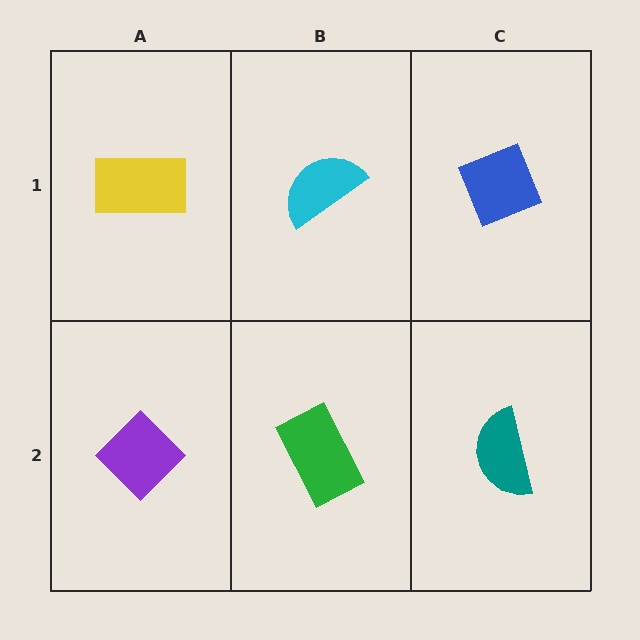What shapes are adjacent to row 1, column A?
A purple diamond (row 2, column A), a cyan semicircle (row 1, column B).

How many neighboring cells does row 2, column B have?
3.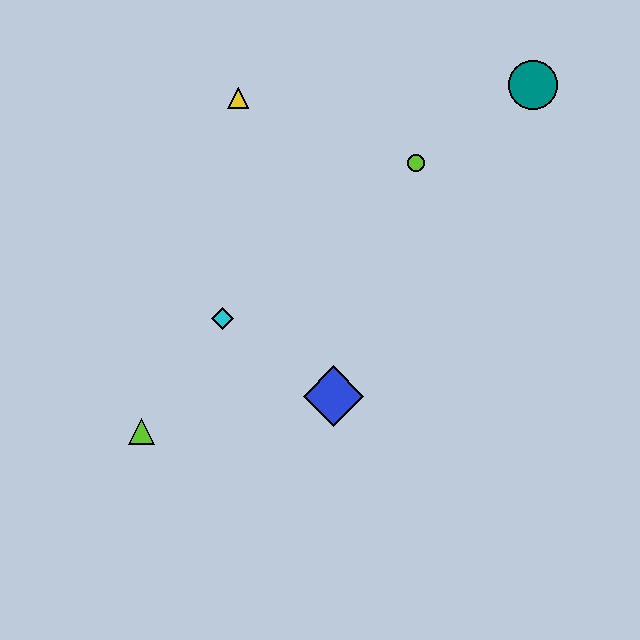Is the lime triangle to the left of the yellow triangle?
Yes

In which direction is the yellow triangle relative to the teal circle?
The yellow triangle is to the left of the teal circle.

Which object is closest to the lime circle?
The teal circle is closest to the lime circle.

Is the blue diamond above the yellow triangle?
No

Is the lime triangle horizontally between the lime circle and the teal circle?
No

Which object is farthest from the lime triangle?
The teal circle is farthest from the lime triangle.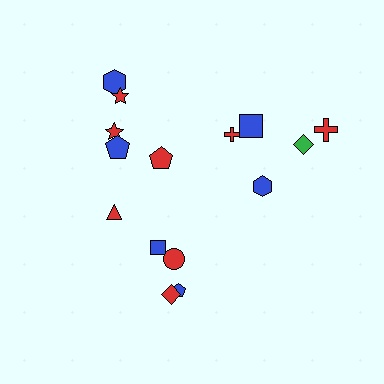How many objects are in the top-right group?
There are 5 objects.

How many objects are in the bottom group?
There are 4 objects.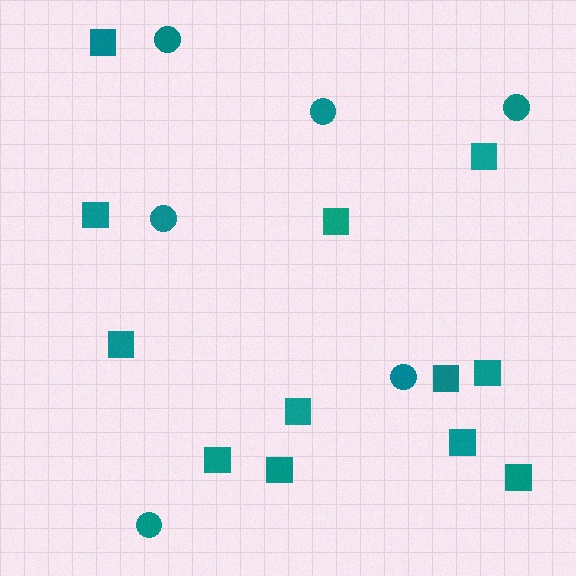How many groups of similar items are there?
There are 2 groups: one group of circles (6) and one group of squares (12).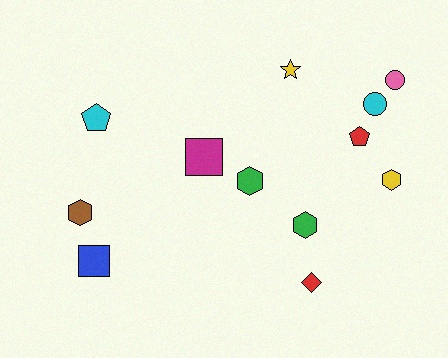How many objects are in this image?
There are 12 objects.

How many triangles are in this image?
There are no triangles.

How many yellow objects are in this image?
There are 2 yellow objects.